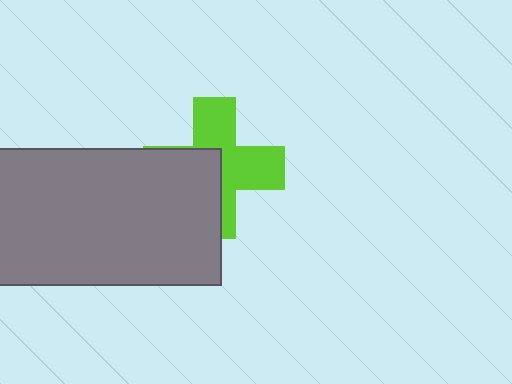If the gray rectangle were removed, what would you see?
You would see the complete lime cross.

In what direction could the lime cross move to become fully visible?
The lime cross could move toward the upper-right. That would shift it out from behind the gray rectangle entirely.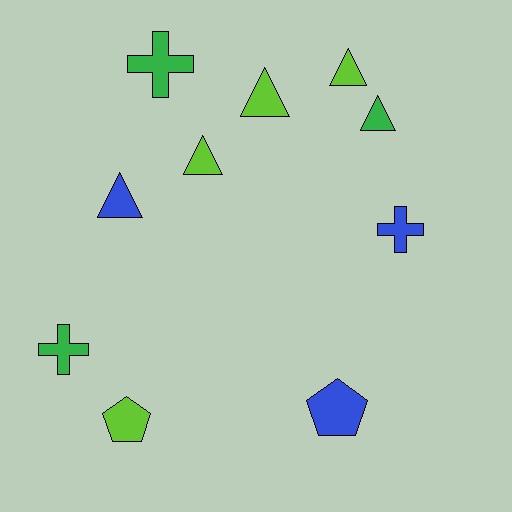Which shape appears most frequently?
Triangle, with 5 objects.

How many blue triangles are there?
There is 1 blue triangle.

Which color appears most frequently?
Lime, with 4 objects.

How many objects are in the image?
There are 10 objects.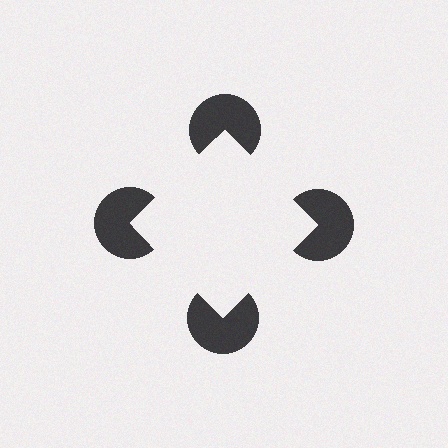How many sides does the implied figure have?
4 sides.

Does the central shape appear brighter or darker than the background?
It typically appears slightly brighter than the background, even though no actual brightness change is drawn.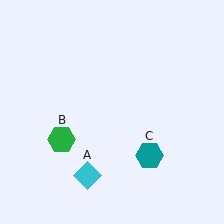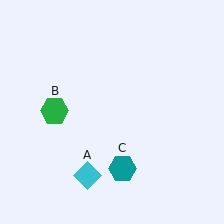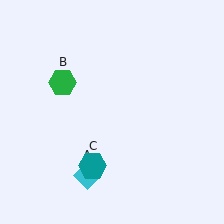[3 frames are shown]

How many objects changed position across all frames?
2 objects changed position: green hexagon (object B), teal hexagon (object C).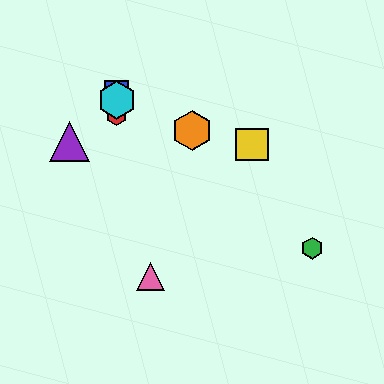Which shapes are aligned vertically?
The red hexagon, the blue square, the cyan hexagon are aligned vertically.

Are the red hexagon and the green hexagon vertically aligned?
No, the red hexagon is at x≈117 and the green hexagon is at x≈312.